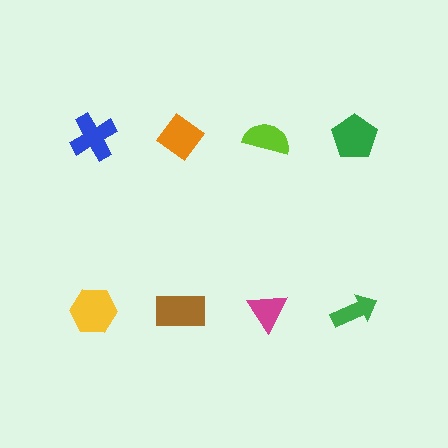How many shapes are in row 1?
4 shapes.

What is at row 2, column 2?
A brown rectangle.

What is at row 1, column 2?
An orange diamond.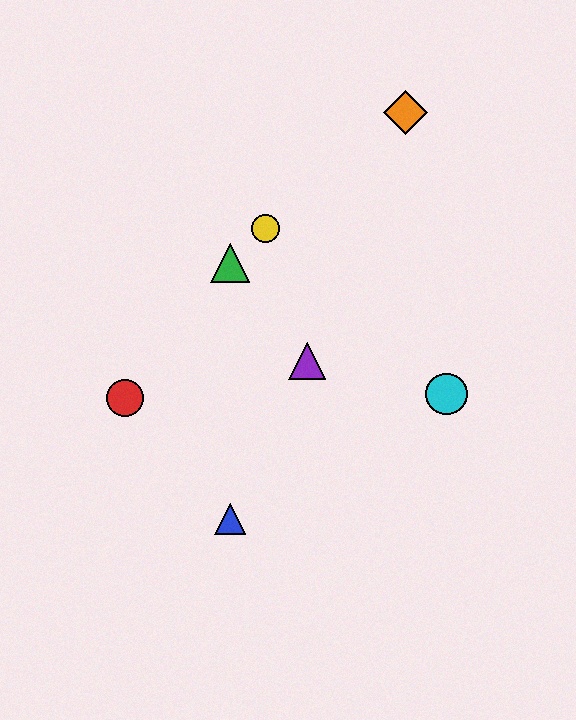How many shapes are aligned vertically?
2 shapes (the blue triangle, the green triangle) are aligned vertically.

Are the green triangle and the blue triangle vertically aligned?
Yes, both are at x≈230.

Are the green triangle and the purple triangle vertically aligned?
No, the green triangle is at x≈230 and the purple triangle is at x≈307.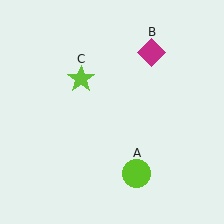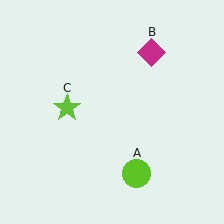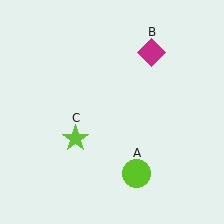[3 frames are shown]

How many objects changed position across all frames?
1 object changed position: lime star (object C).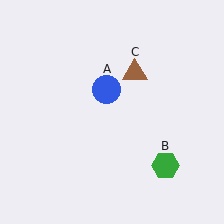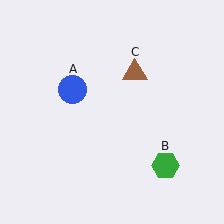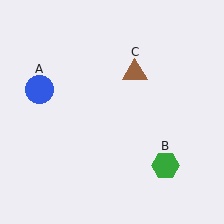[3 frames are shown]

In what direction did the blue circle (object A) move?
The blue circle (object A) moved left.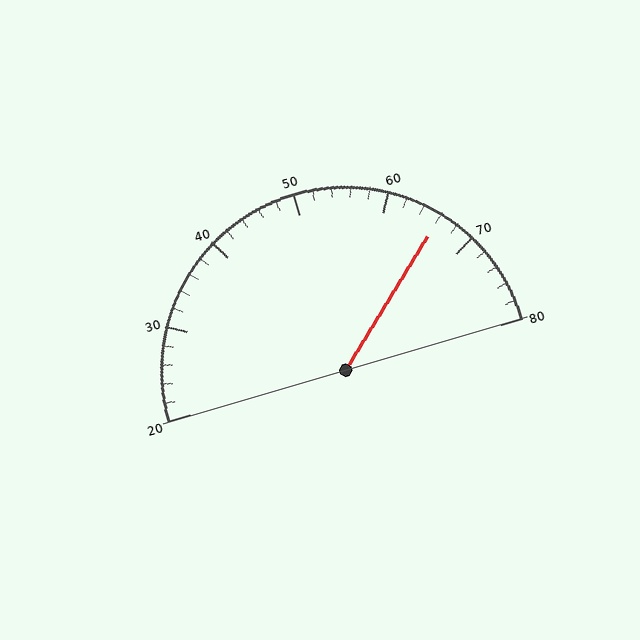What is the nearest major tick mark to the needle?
The nearest major tick mark is 70.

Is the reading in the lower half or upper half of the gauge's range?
The reading is in the upper half of the range (20 to 80).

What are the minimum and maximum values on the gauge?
The gauge ranges from 20 to 80.